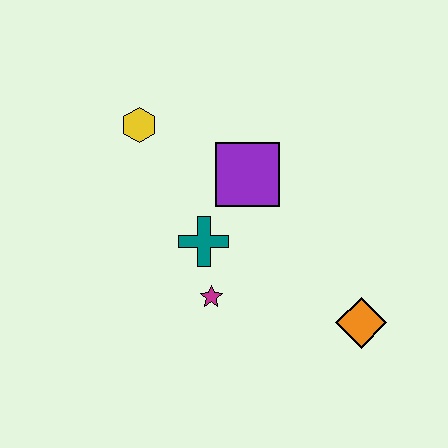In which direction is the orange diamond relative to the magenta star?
The orange diamond is to the right of the magenta star.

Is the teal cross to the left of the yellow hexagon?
No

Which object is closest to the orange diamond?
The magenta star is closest to the orange diamond.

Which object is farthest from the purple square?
The orange diamond is farthest from the purple square.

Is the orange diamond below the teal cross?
Yes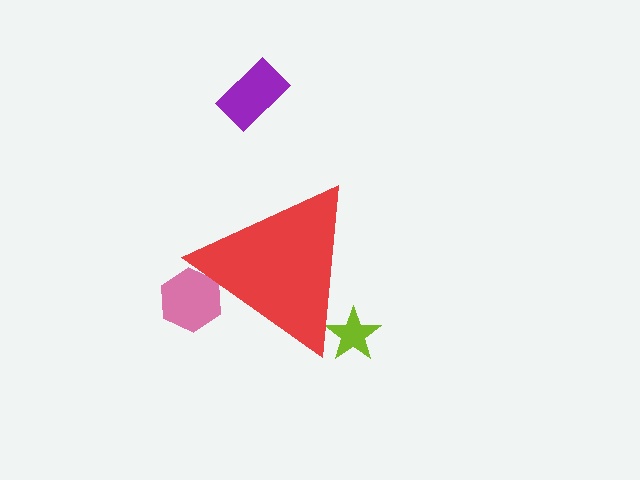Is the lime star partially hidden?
Yes, the lime star is partially hidden behind the red triangle.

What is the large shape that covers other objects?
A red triangle.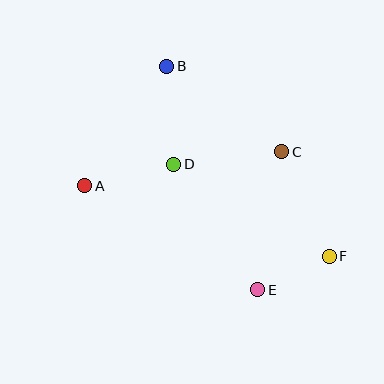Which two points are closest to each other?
Points E and F are closest to each other.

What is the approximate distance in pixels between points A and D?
The distance between A and D is approximately 92 pixels.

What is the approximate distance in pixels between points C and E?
The distance between C and E is approximately 140 pixels.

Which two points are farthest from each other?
Points A and F are farthest from each other.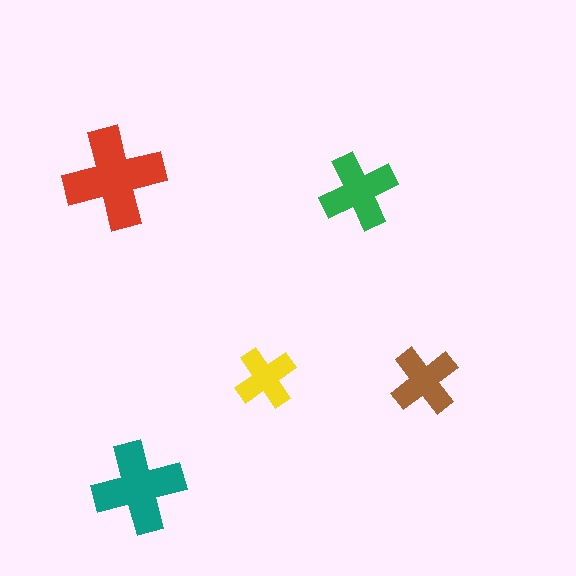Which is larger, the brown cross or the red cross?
The red one.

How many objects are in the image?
There are 5 objects in the image.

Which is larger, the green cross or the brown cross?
The green one.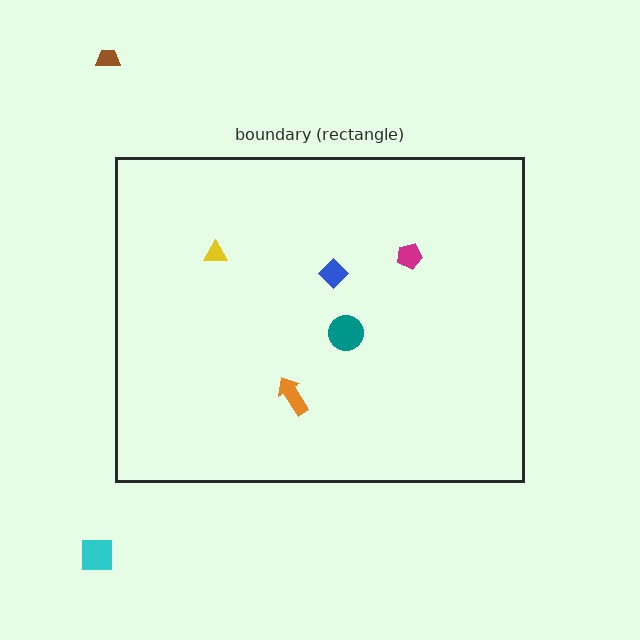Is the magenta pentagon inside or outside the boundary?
Inside.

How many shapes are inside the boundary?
5 inside, 2 outside.